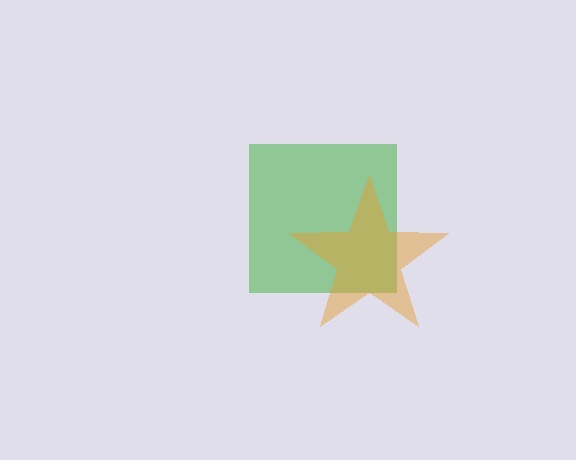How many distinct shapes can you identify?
There are 2 distinct shapes: a green square, an orange star.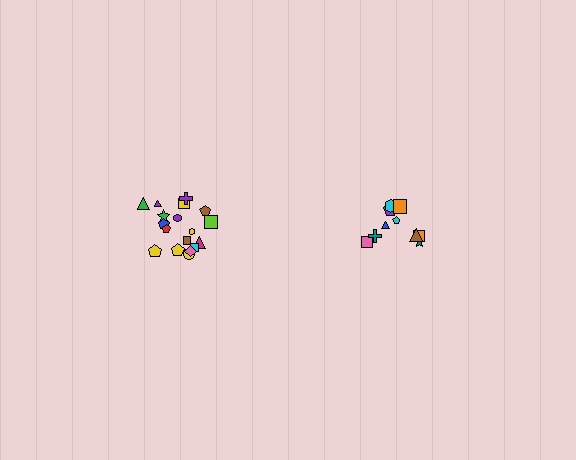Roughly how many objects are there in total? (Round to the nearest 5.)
Roughly 30 objects in total.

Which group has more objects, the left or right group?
The left group.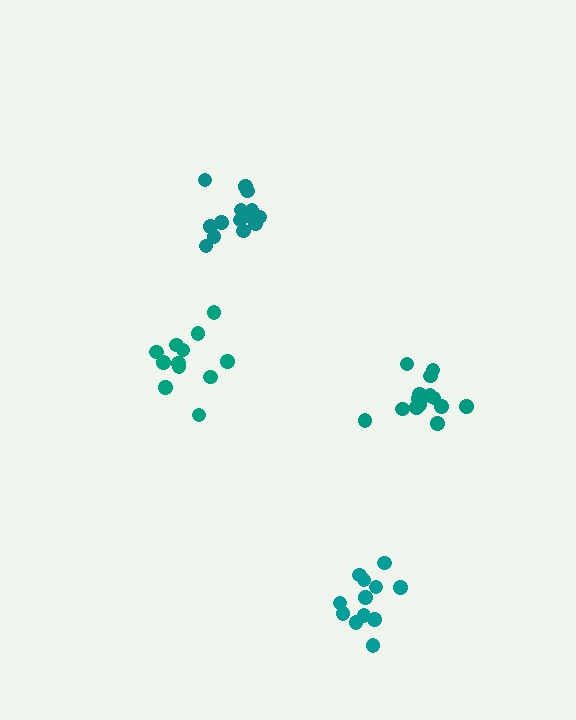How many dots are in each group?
Group 1: 12 dots, Group 2: 14 dots, Group 3: 16 dots, Group 4: 12 dots (54 total).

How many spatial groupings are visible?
There are 4 spatial groupings.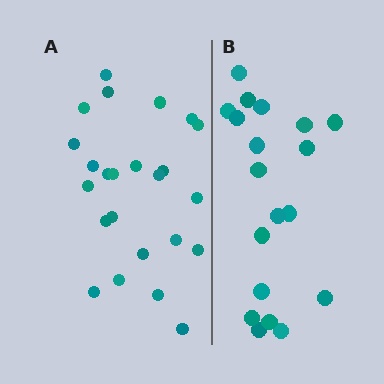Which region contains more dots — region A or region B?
Region A (the left region) has more dots.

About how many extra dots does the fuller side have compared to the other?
Region A has about 5 more dots than region B.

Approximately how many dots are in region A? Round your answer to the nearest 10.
About 20 dots. (The exact count is 24, which rounds to 20.)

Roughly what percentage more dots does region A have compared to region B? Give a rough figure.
About 25% more.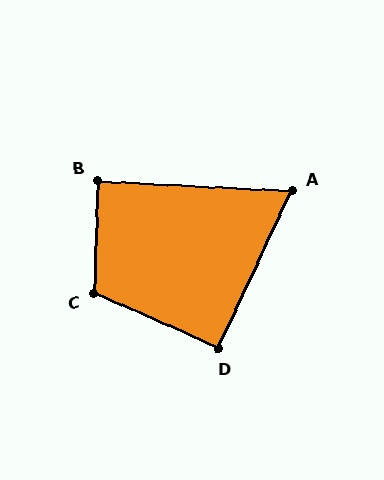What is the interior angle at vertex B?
Approximately 89 degrees (approximately right).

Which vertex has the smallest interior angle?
A, at approximately 68 degrees.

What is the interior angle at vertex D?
Approximately 91 degrees (approximately right).